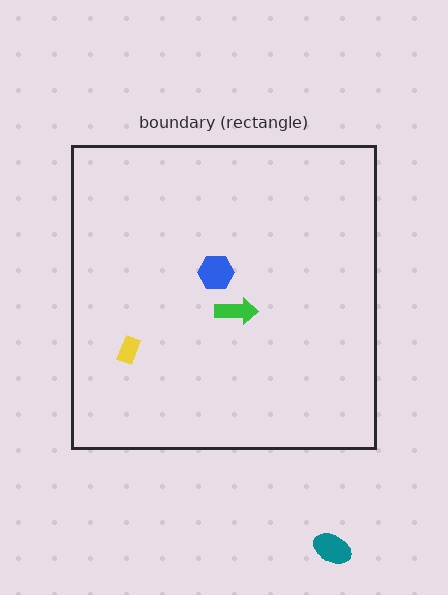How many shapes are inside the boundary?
3 inside, 1 outside.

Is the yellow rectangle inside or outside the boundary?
Inside.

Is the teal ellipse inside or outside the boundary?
Outside.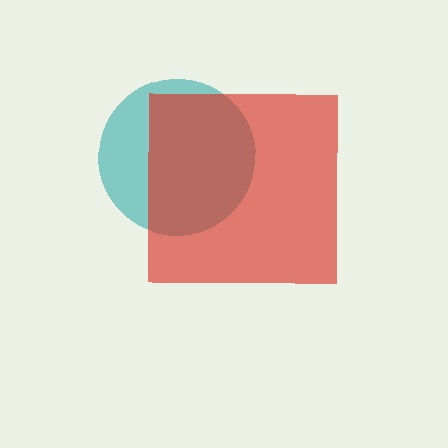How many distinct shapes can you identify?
There are 2 distinct shapes: a teal circle, a red square.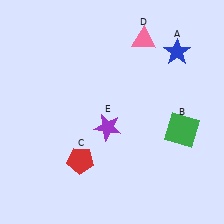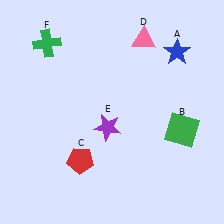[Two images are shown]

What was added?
A green cross (F) was added in Image 2.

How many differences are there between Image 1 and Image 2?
There is 1 difference between the two images.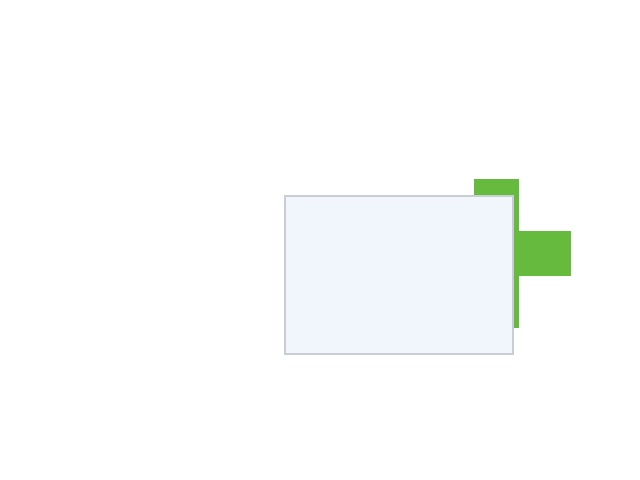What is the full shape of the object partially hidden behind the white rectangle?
The partially hidden object is a lime cross.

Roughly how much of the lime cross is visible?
A small part of it is visible (roughly 34%).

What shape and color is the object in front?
The object in front is a white rectangle.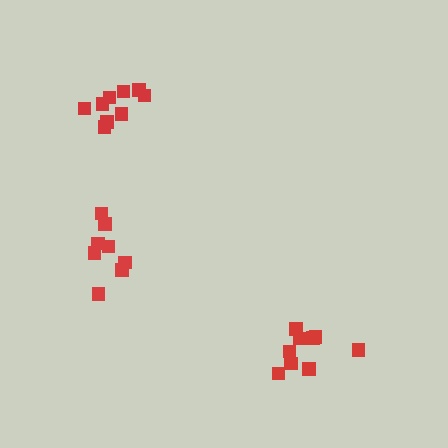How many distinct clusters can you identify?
There are 3 distinct clusters.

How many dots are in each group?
Group 1: 9 dots, Group 2: 8 dots, Group 3: 9 dots (26 total).